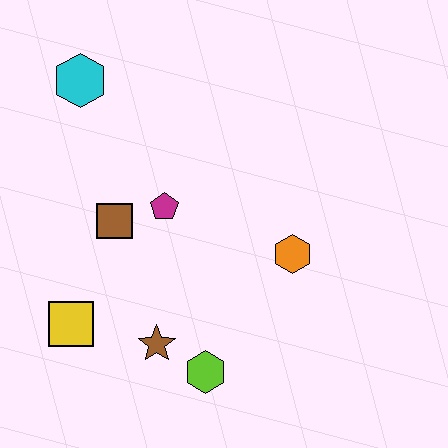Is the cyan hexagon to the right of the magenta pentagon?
No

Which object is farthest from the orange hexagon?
The cyan hexagon is farthest from the orange hexagon.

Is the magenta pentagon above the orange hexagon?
Yes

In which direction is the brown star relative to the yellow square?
The brown star is to the right of the yellow square.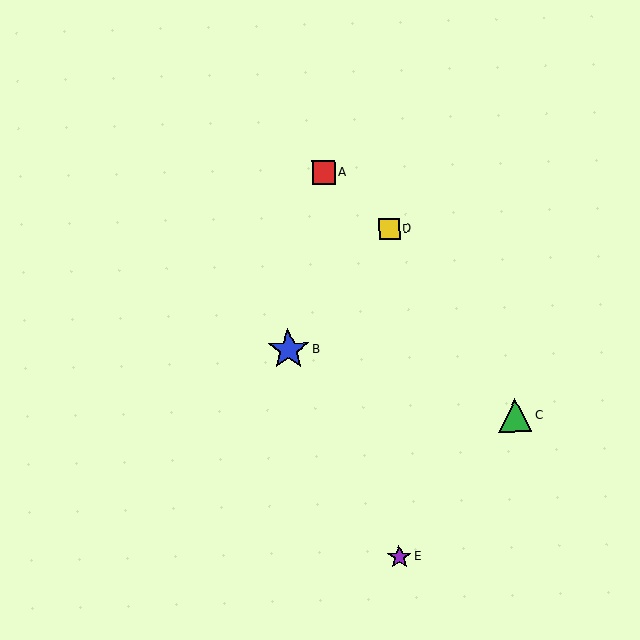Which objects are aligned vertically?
Objects D, E are aligned vertically.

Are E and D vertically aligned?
Yes, both are at x≈399.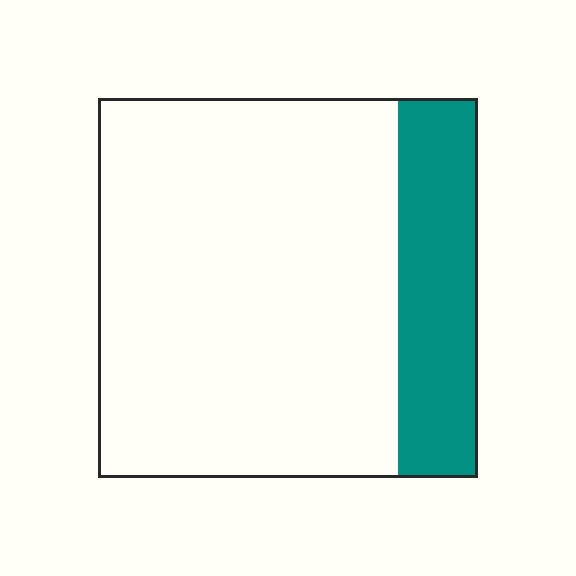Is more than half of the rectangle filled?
No.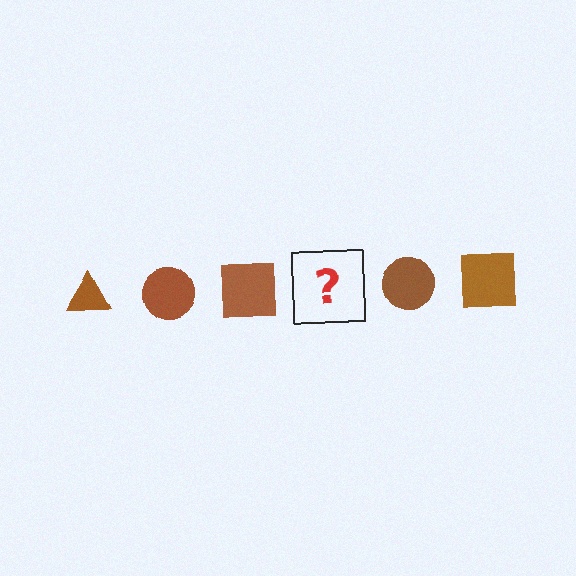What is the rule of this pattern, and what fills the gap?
The rule is that the pattern cycles through triangle, circle, square shapes in brown. The gap should be filled with a brown triangle.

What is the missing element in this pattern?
The missing element is a brown triangle.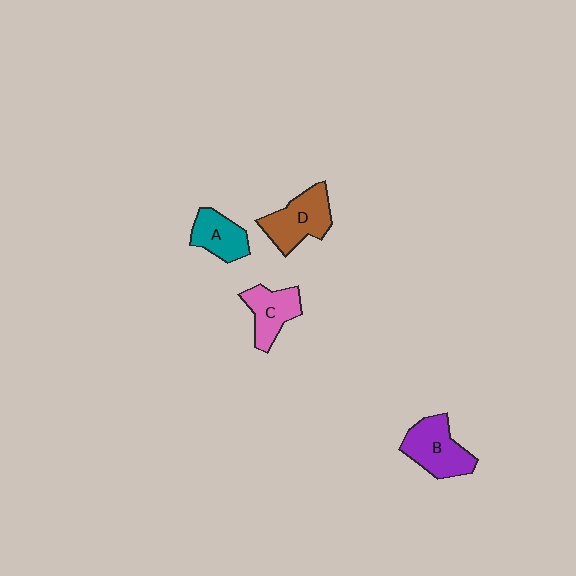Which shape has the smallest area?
Shape A (teal).